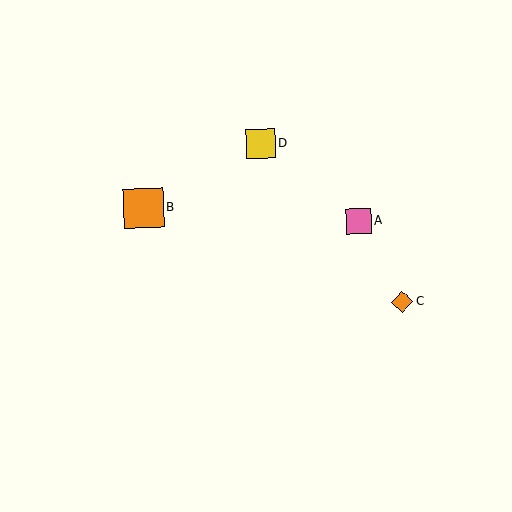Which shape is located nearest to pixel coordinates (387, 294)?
The orange diamond (labeled C) at (402, 302) is nearest to that location.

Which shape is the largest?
The orange square (labeled B) is the largest.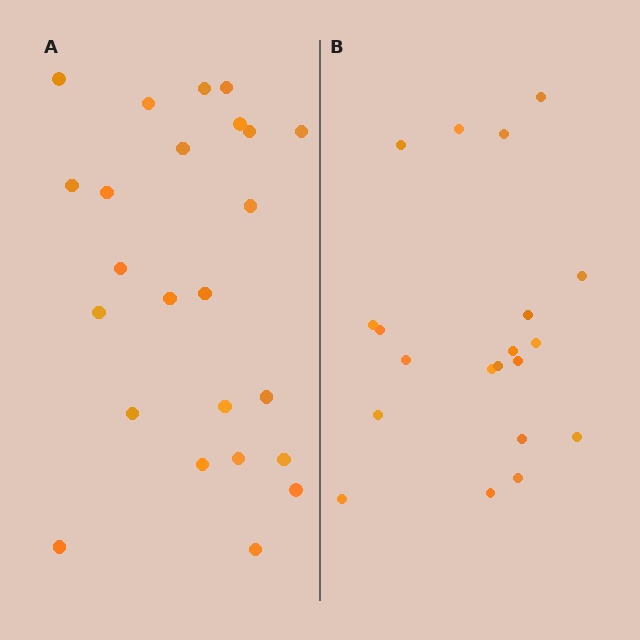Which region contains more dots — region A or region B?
Region A (the left region) has more dots.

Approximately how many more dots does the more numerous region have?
Region A has about 4 more dots than region B.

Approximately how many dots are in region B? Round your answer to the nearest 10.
About 20 dots.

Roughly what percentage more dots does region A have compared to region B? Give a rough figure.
About 20% more.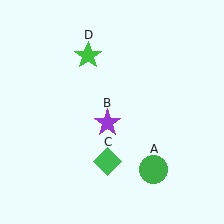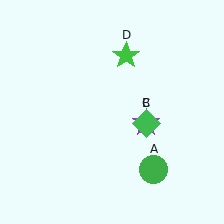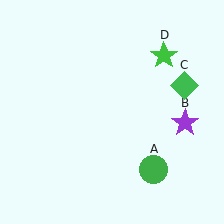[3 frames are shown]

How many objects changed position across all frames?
3 objects changed position: purple star (object B), green diamond (object C), green star (object D).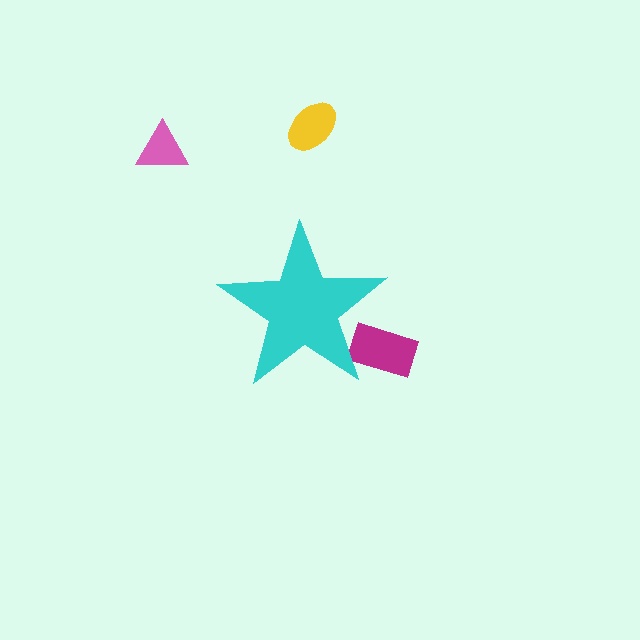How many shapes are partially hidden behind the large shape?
1 shape is partially hidden.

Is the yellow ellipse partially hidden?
No, the yellow ellipse is fully visible.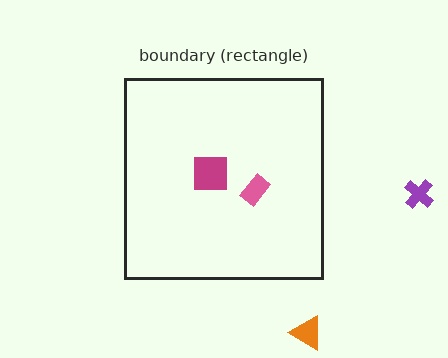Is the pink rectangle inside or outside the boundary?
Inside.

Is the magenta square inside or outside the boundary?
Inside.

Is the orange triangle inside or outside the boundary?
Outside.